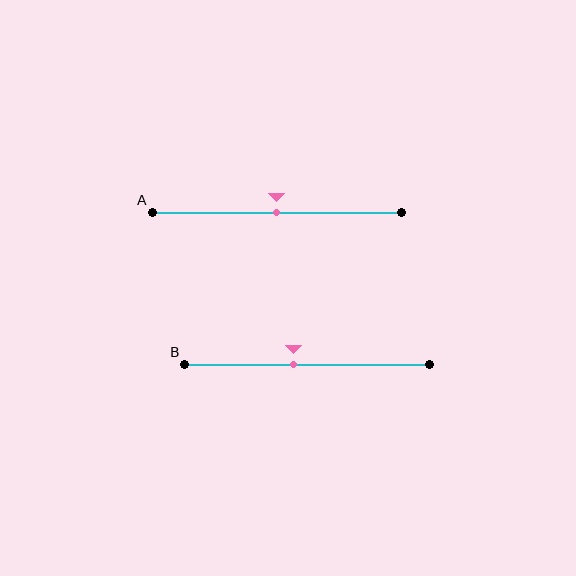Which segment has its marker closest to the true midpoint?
Segment A has its marker closest to the true midpoint.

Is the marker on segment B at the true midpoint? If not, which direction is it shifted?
No, the marker on segment B is shifted to the left by about 6% of the segment length.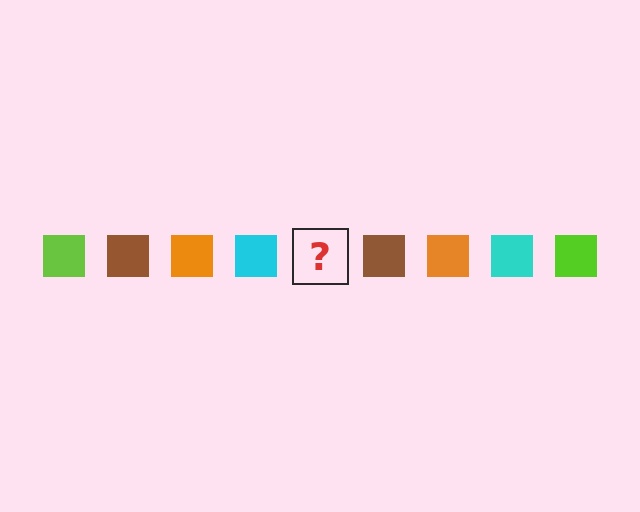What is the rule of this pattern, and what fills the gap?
The rule is that the pattern cycles through lime, brown, orange, cyan squares. The gap should be filled with a lime square.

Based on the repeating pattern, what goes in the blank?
The blank should be a lime square.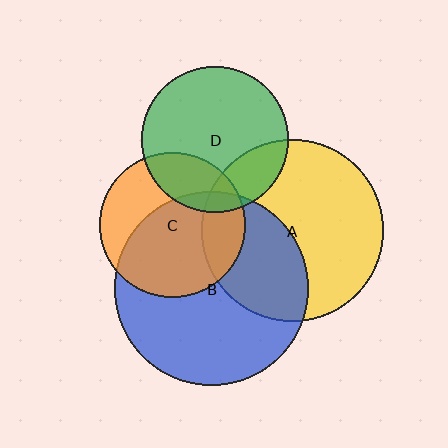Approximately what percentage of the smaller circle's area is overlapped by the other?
Approximately 60%.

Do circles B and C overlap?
Yes.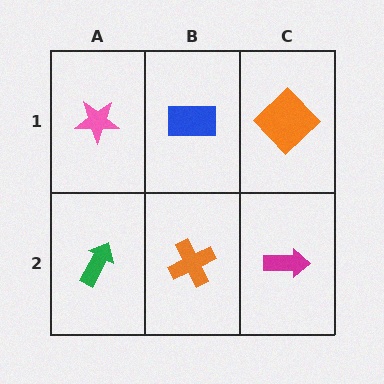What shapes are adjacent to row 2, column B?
A blue rectangle (row 1, column B), a green arrow (row 2, column A), a magenta arrow (row 2, column C).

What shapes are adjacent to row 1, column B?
An orange cross (row 2, column B), a pink star (row 1, column A), an orange diamond (row 1, column C).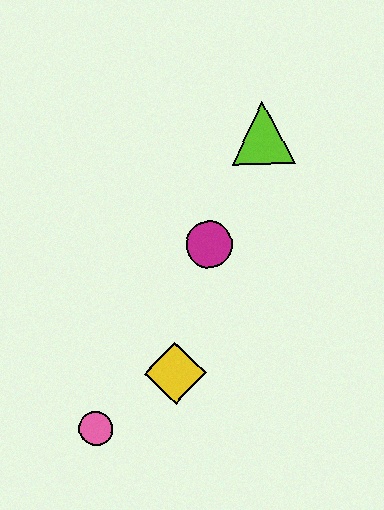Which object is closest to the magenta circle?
The lime triangle is closest to the magenta circle.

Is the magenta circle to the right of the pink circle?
Yes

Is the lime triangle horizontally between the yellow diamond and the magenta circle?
No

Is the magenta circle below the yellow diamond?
No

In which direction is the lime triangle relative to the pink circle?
The lime triangle is above the pink circle.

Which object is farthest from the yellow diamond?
The lime triangle is farthest from the yellow diamond.